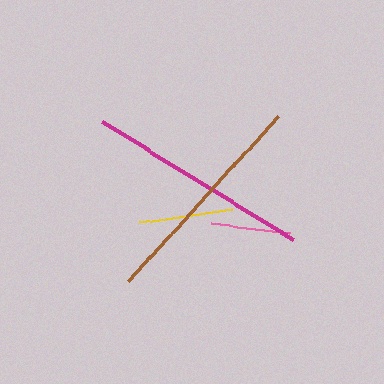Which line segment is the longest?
The magenta line is the longest at approximately 225 pixels.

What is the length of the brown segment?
The brown segment is approximately 223 pixels long.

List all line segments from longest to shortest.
From longest to shortest: magenta, brown, yellow, pink.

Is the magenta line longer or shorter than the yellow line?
The magenta line is longer than the yellow line.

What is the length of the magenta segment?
The magenta segment is approximately 225 pixels long.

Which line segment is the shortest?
The pink line is the shortest at approximately 79 pixels.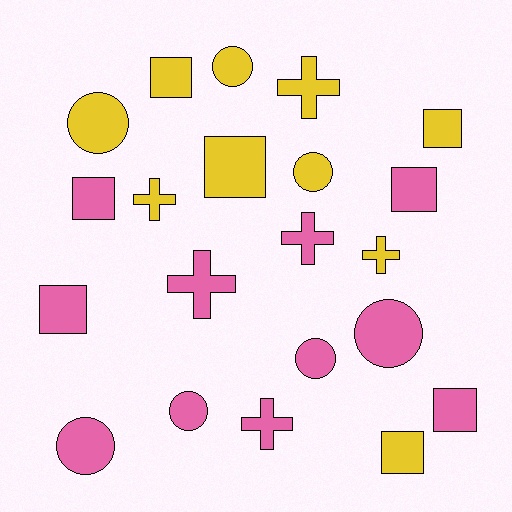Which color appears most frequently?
Pink, with 11 objects.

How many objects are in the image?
There are 21 objects.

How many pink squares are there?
There are 4 pink squares.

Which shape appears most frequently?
Square, with 8 objects.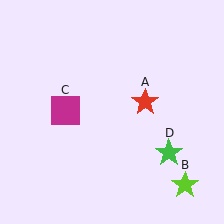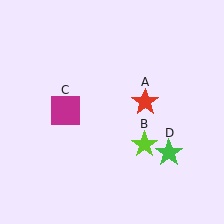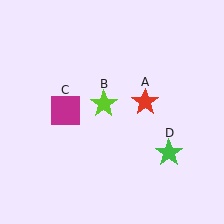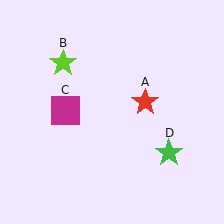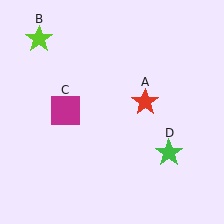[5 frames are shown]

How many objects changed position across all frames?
1 object changed position: lime star (object B).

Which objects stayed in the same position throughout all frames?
Red star (object A) and magenta square (object C) and green star (object D) remained stationary.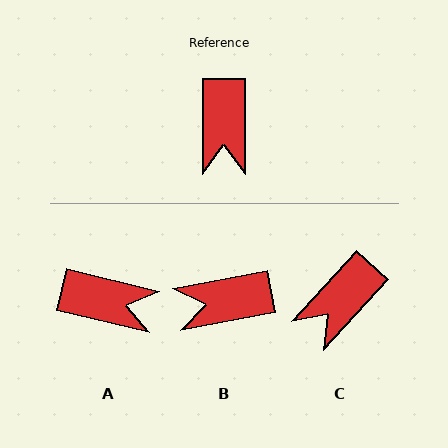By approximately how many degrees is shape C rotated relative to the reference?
Approximately 42 degrees clockwise.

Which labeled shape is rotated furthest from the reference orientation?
B, about 79 degrees away.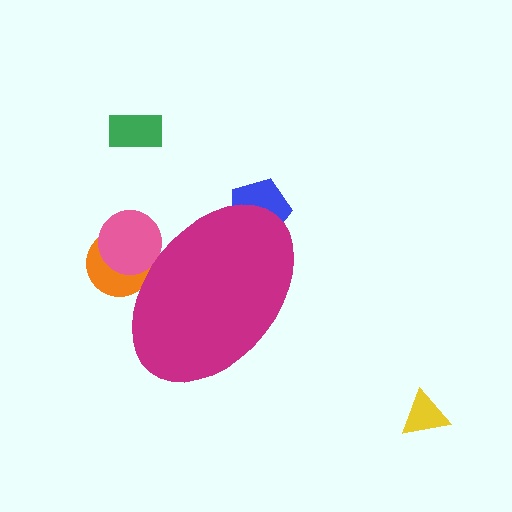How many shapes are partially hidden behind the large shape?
3 shapes are partially hidden.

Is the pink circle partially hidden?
Yes, the pink circle is partially hidden behind the magenta ellipse.